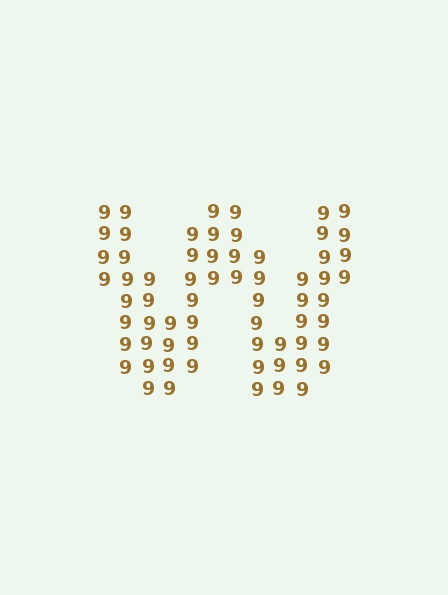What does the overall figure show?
The overall figure shows the letter W.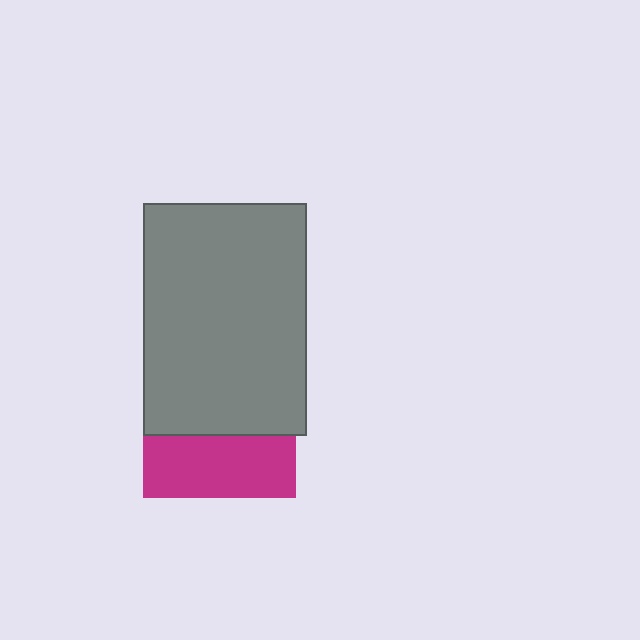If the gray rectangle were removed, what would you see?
You would see the complete magenta square.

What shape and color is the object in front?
The object in front is a gray rectangle.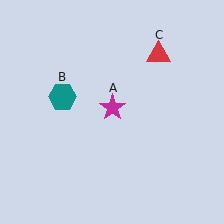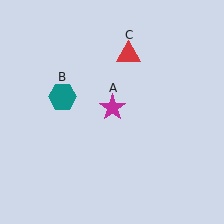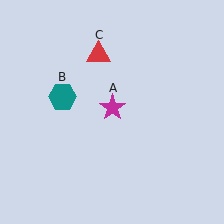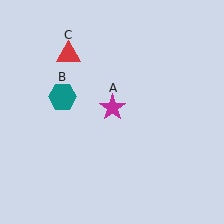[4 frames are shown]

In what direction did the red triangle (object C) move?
The red triangle (object C) moved left.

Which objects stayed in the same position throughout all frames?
Magenta star (object A) and teal hexagon (object B) remained stationary.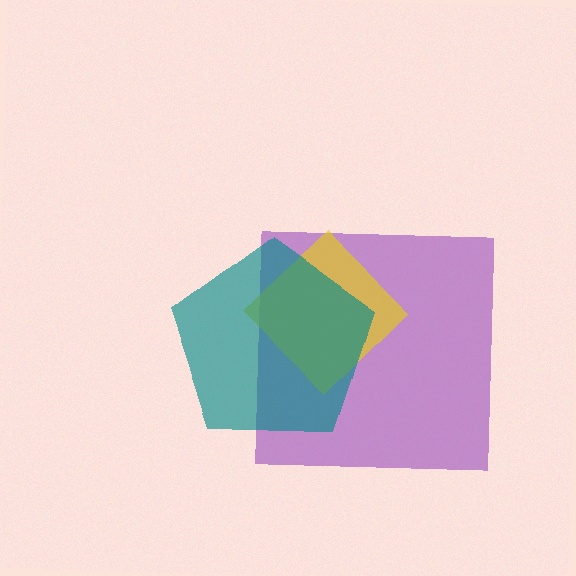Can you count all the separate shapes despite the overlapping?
Yes, there are 3 separate shapes.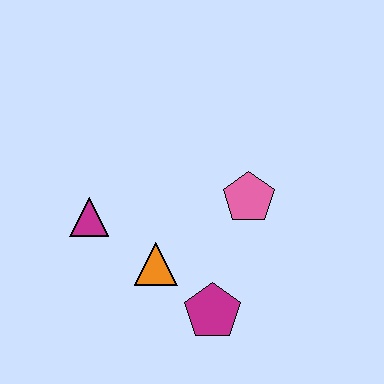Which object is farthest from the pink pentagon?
The magenta triangle is farthest from the pink pentagon.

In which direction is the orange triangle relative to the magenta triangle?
The orange triangle is to the right of the magenta triangle.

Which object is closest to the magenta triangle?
The orange triangle is closest to the magenta triangle.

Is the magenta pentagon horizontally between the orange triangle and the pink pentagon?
Yes